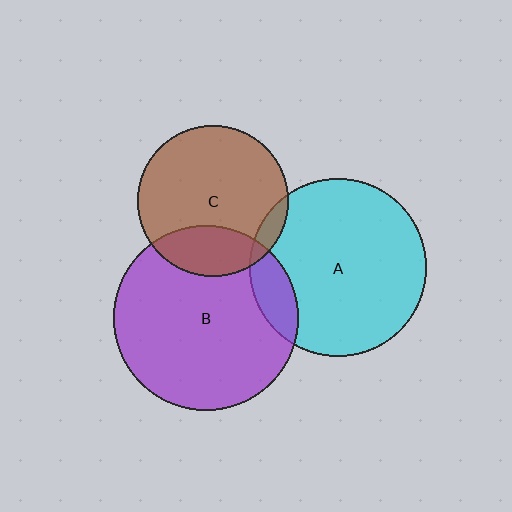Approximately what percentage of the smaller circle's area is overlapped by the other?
Approximately 5%.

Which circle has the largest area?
Circle B (purple).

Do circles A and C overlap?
Yes.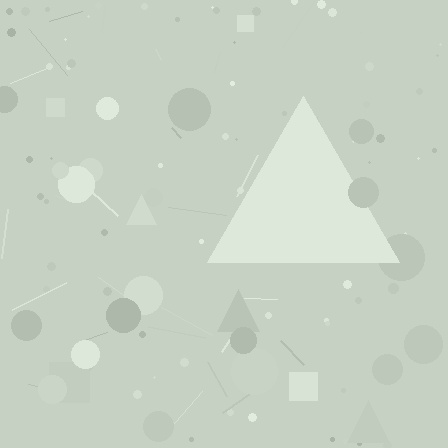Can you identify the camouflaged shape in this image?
The camouflaged shape is a triangle.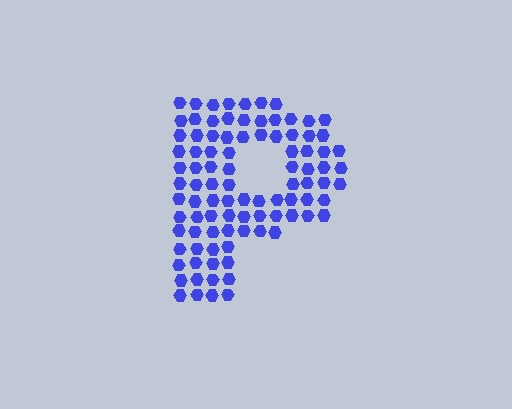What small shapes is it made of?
It is made of small hexagons.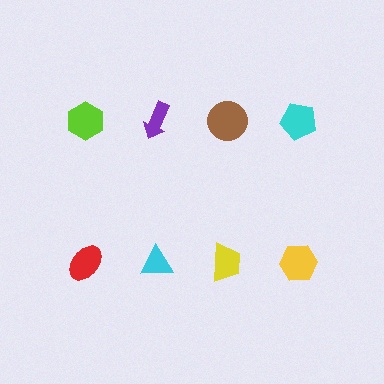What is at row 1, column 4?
A cyan pentagon.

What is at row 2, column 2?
A cyan triangle.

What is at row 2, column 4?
A yellow hexagon.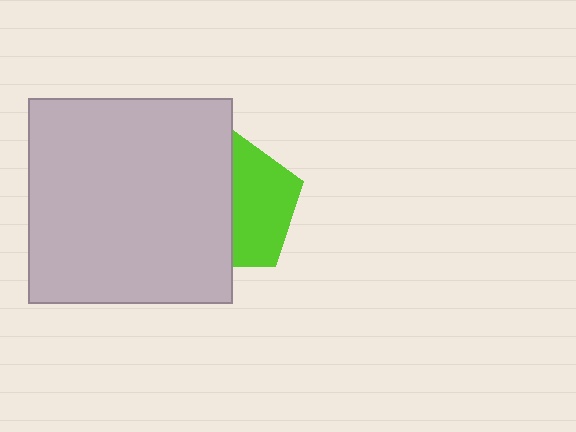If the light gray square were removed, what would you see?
You would see the complete lime pentagon.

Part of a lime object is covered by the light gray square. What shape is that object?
It is a pentagon.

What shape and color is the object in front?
The object in front is a light gray square.